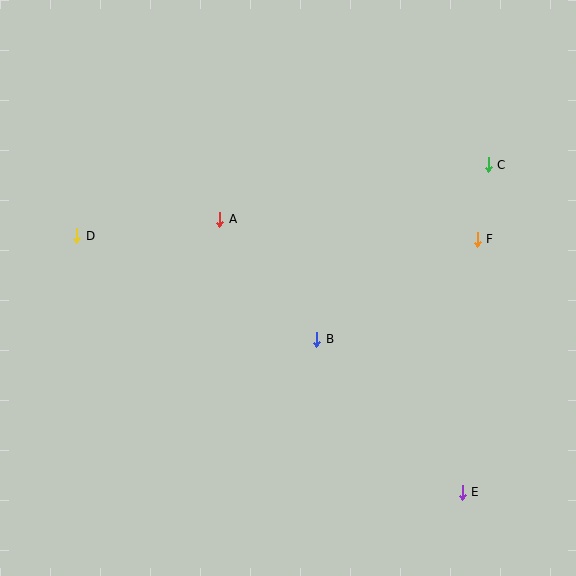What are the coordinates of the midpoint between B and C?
The midpoint between B and C is at (402, 252).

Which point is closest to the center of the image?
Point B at (317, 339) is closest to the center.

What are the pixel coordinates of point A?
Point A is at (220, 219).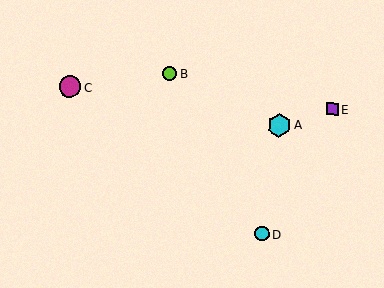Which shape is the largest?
The cyan hexagon (labeled A) is the largest.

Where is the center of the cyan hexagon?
The center of the cyan hexagon is at (279, 125).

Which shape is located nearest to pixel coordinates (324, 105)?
The purple square (labeled E) at (332, 109) is nearest to that location.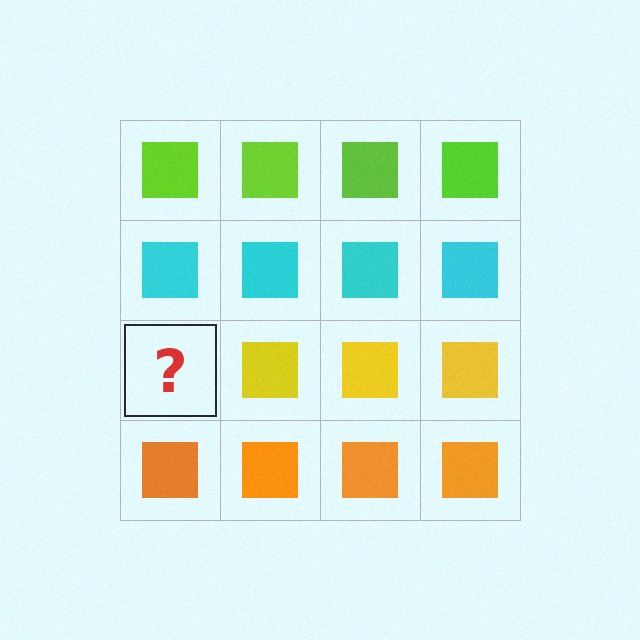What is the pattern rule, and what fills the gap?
The rule is that each row has a consistent color. The gap should be filled with a yellow square.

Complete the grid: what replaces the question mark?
The question mark should be replaced with a yellow square.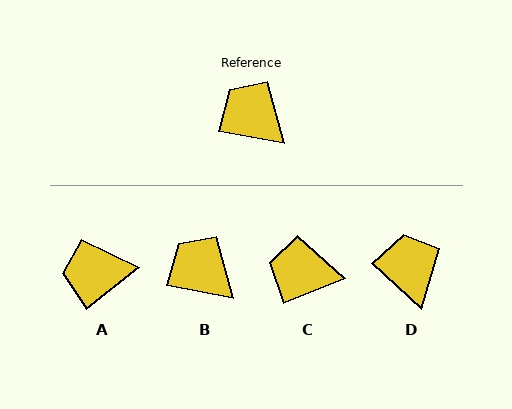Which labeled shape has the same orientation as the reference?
B.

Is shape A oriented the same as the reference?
No, it is off by about 49 degrees.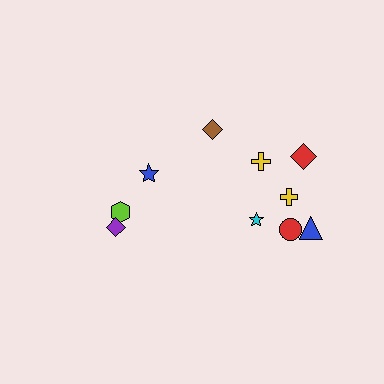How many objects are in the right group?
There are 6 objects.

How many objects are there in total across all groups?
There are 10 objects.